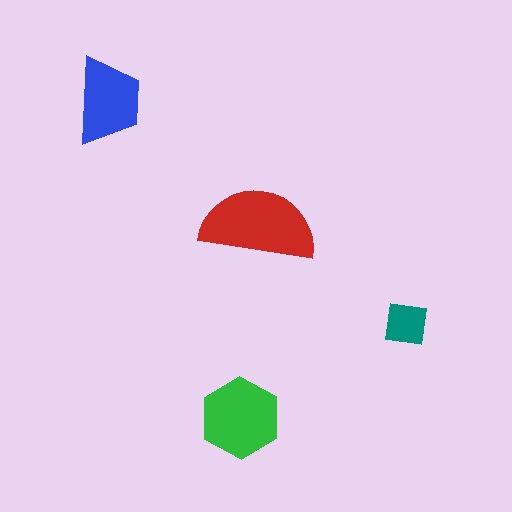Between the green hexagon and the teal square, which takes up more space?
The green hexagon.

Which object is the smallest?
The teal square.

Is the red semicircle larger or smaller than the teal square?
Larger.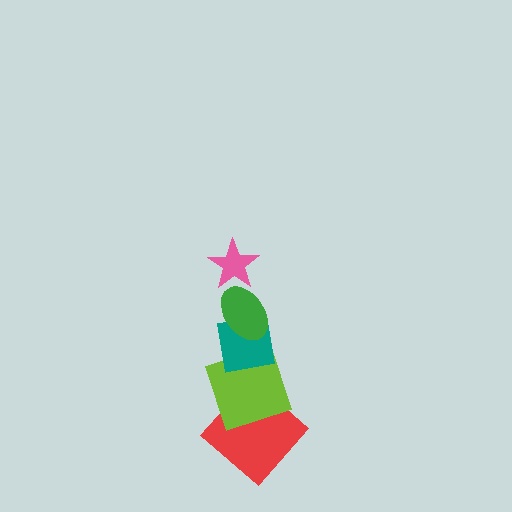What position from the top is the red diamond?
The red diamond is 5th from the top.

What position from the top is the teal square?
The teal square is 3rd from the top.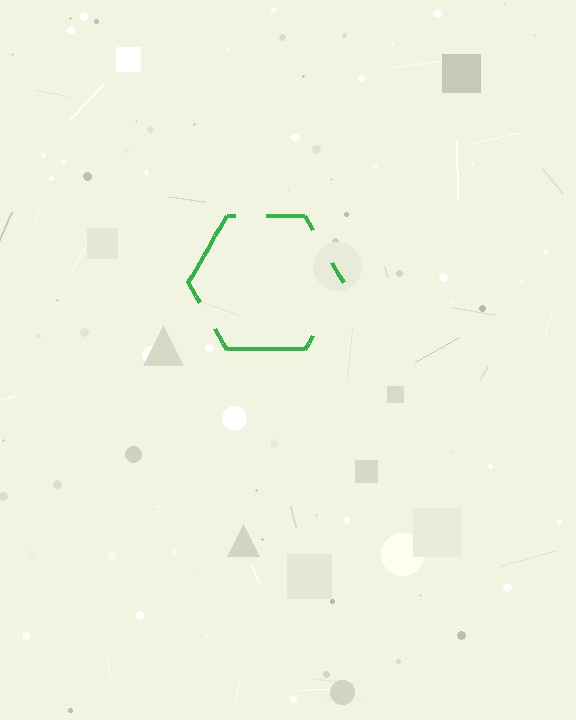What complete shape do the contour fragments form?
The contour fragments form a hexagon.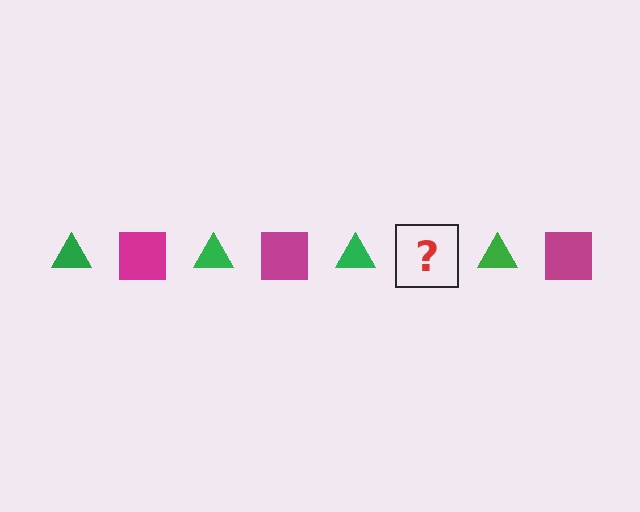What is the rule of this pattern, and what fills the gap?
The rule is that the pattern alternates between green triangle and magenta square. The gap should be filled with a magenta square.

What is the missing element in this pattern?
The missing element is a magenta square.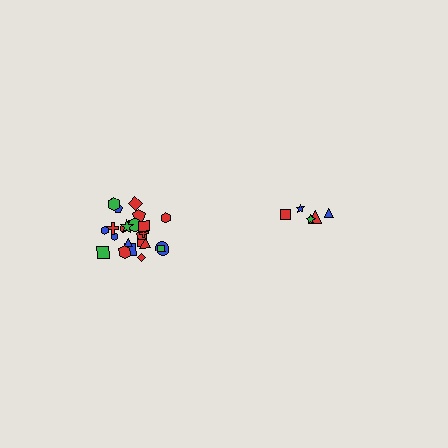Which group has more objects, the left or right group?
The left group.